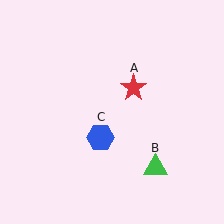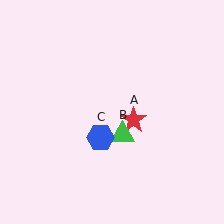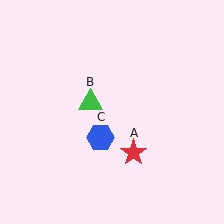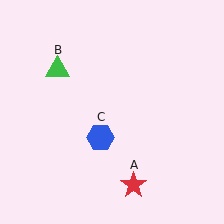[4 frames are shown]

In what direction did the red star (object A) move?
The red star (object A) moved down.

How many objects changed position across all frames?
2 objects changed position: red star (object A), green triangle (object B).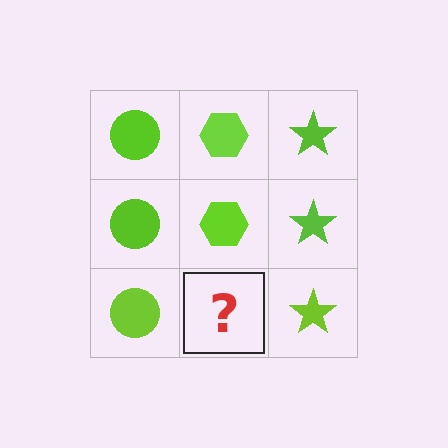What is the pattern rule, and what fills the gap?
The rule is that each column has a consistent shape. The gap should be filled with a lime hexagon.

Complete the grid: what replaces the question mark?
The question mark should be replaced with a lime hexagon.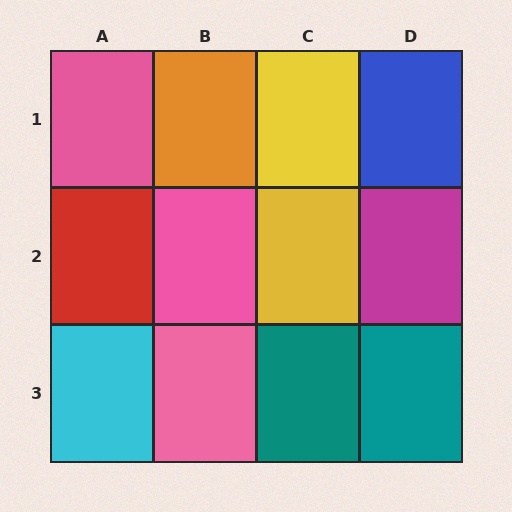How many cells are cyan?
1 cell is cyan.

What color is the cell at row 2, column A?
Red.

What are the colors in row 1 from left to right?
Pink, orange, yellow, blue.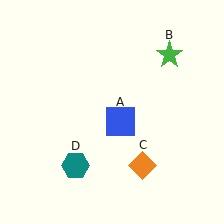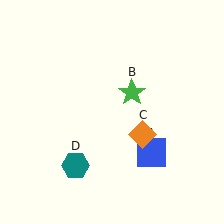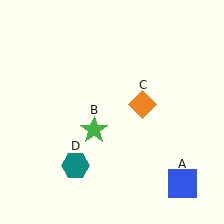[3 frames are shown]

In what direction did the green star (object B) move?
The green star (object B) moved down and to the left.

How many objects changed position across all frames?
3 objects changed position: blue square (object A), green star (object B), orange diamond (object C).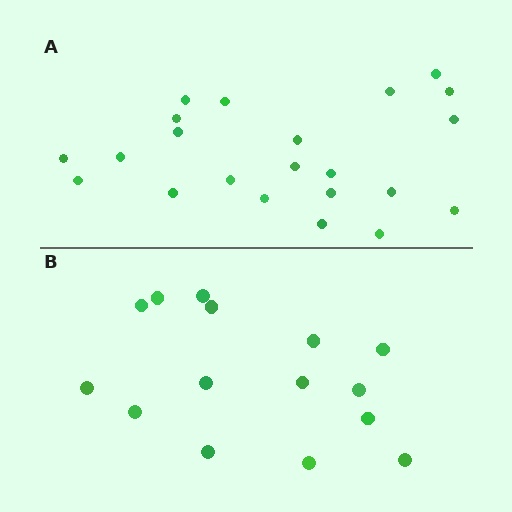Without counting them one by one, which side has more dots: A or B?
Region A (the top region) has more dots.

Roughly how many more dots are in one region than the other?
Region A has roughly 8 or so more dots than region B.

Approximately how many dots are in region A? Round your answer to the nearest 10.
About 20 dots. (The exact count is 22, which rounds to 20.)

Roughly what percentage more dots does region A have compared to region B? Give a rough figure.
About 45% more.